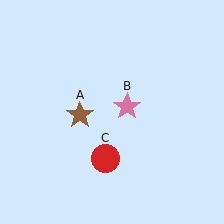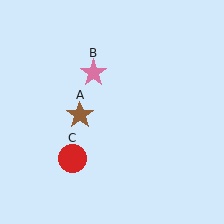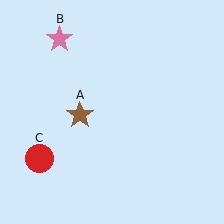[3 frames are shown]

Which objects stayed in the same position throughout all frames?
Brown star (object A) remained stationary.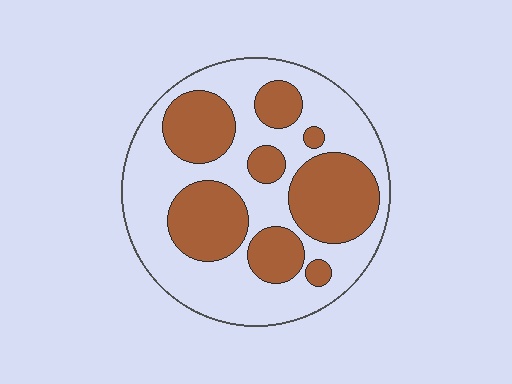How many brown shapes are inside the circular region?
8.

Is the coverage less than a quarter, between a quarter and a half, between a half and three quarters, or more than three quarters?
Between a quarter and a half.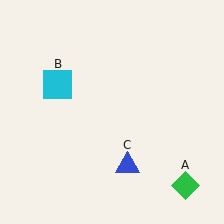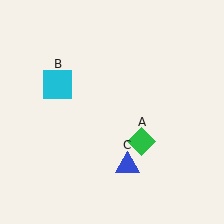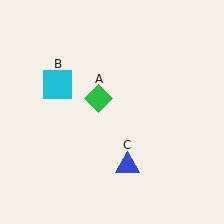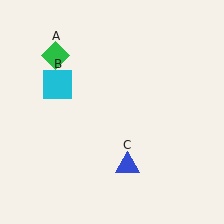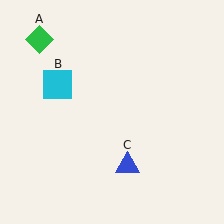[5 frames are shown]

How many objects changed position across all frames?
1 object changed position: green diamond (object A).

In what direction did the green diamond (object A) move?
The green diamond (object A) moved up and to the left.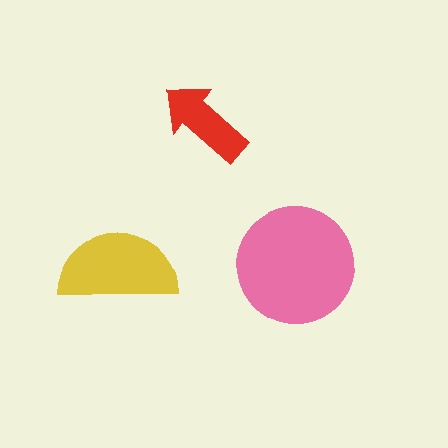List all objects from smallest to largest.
The red arrow, the yellow semicircle, the pink circle.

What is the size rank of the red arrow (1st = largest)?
3rd.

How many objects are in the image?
There are 3 objects in the image.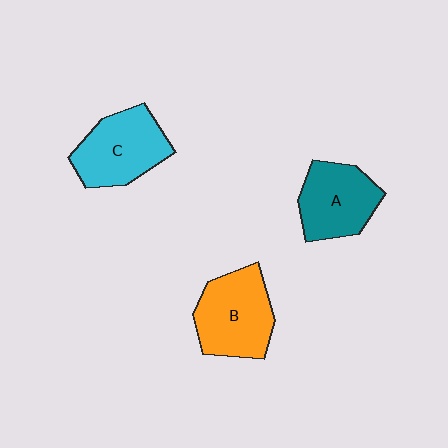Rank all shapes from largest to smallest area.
From largest to smallest: B (orange), C (cyan), A (teal).